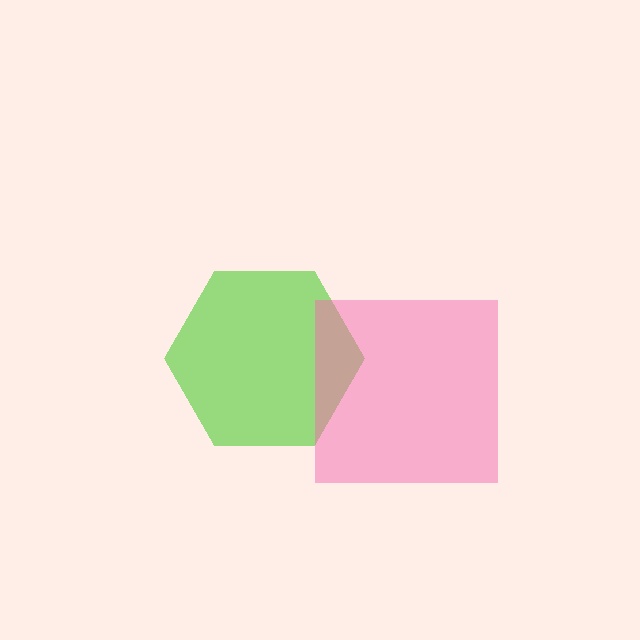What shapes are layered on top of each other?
The layered shapes are: a lime hexagon, a pink square.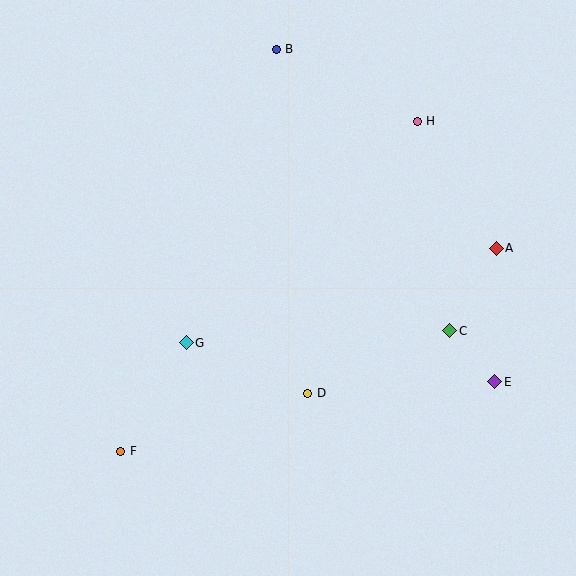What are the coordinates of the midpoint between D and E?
The midpoint between D and E is at (401, 387).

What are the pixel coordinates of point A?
Point A is at (496, 248).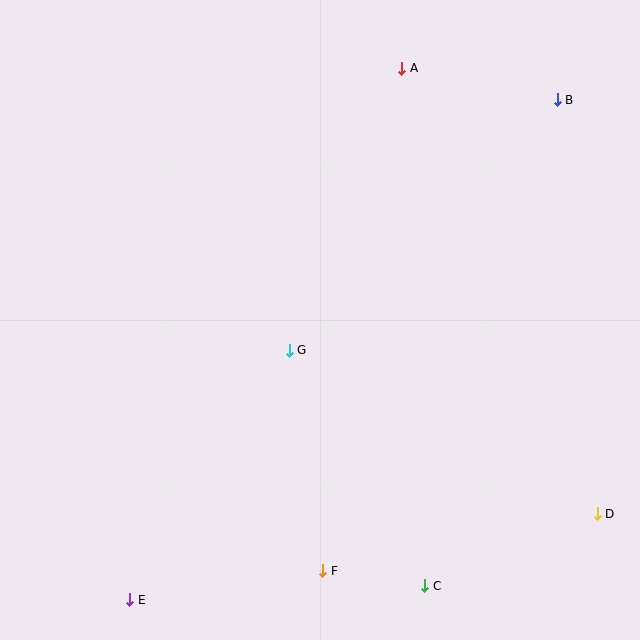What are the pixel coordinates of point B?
Point B is at (557, 100).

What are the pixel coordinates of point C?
Point C is at (425, 586).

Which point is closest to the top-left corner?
Point A is closest to the top-left corner.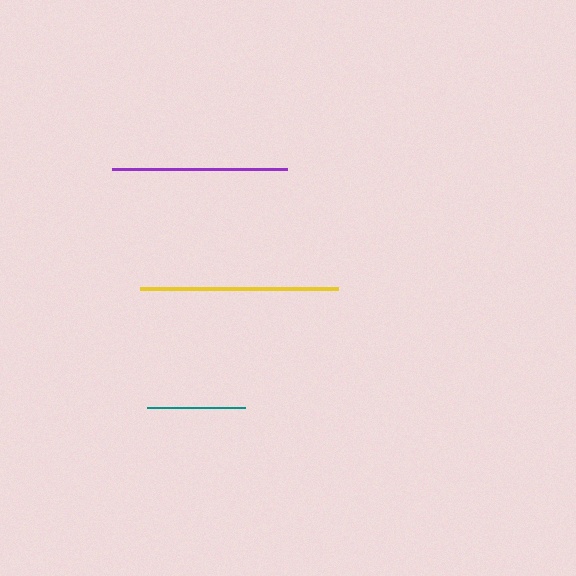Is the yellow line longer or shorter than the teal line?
The yellow line is longer than the teal line.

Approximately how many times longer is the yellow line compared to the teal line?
The yellow line is approximately 2.0 times the length of the teal line.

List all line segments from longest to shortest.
From longest to shortest: yellow, purple, teal.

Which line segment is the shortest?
The teal line is the shortest at approximately 97 pixels.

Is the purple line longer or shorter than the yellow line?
The yellow line is longer than the purple line.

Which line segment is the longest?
The yellow line is the longest at approximately 198 pixels.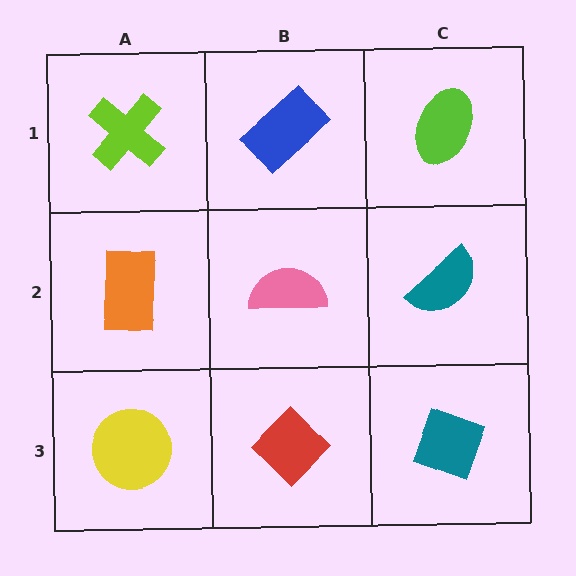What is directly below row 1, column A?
An orange rectangle.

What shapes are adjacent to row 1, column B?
A pink semicircle (row 2, column B), a lime cross (row 1, column A), a lime ellipse (row 1, column C).